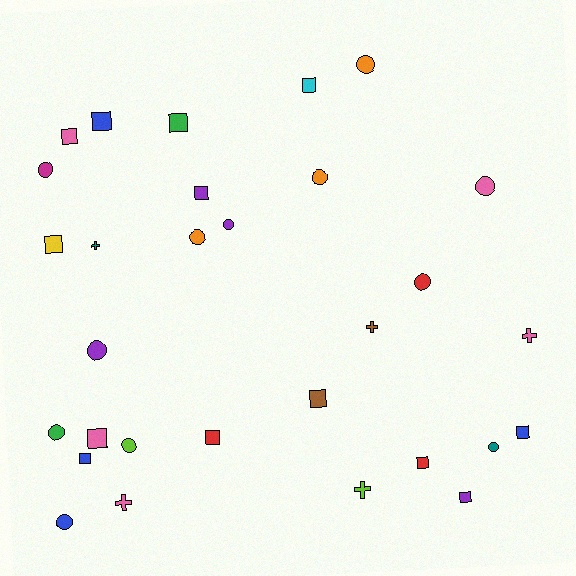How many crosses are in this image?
There are 5 crosses.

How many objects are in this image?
There are 30 objects.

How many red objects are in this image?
There are 3 red objects.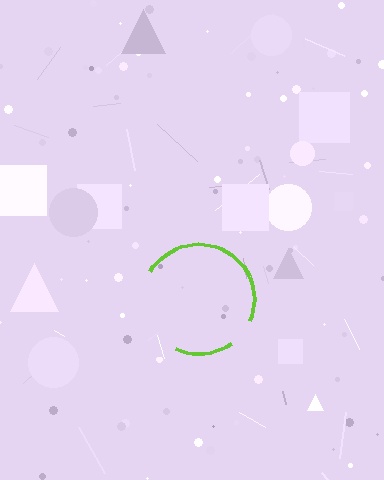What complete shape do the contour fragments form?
The contour fragments form a circle.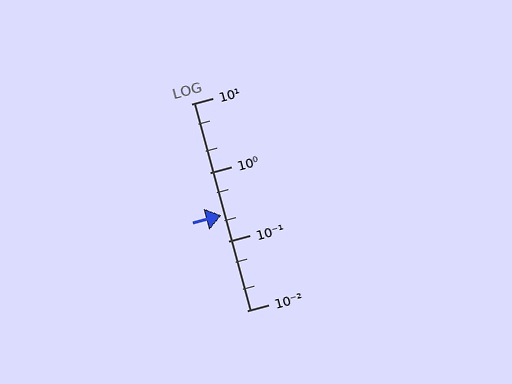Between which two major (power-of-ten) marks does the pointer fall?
The pointer is between 0.1 and 1.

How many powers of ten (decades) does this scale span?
The scale spans 3 decades, from 0.01 to 10.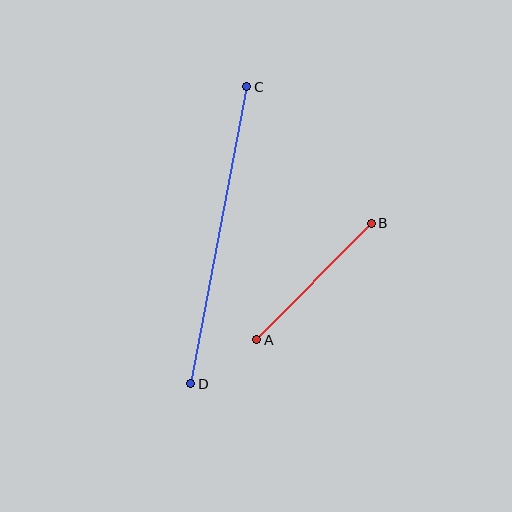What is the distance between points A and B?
The distance is approximately 163 pixels.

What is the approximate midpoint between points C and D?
The midpoint is at approximately (219, 235) pixels.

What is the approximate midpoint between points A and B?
The midpoint is at approximately (314, 282) pixels.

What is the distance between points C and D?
The distance is approximately 302 pixels.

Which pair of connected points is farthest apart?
Points C and D are farthest apart.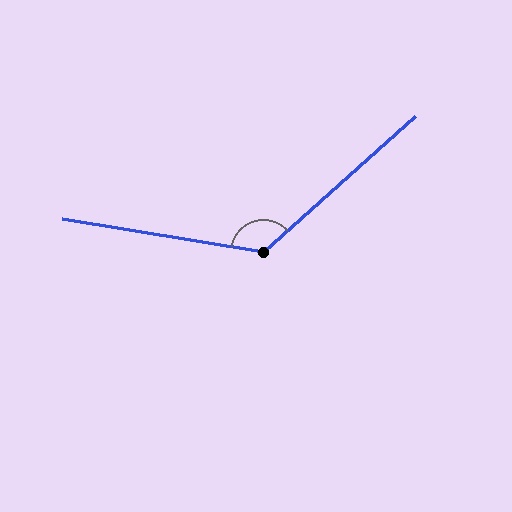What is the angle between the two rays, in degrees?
Approximately 129 degrees.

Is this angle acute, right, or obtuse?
It is obtuse.